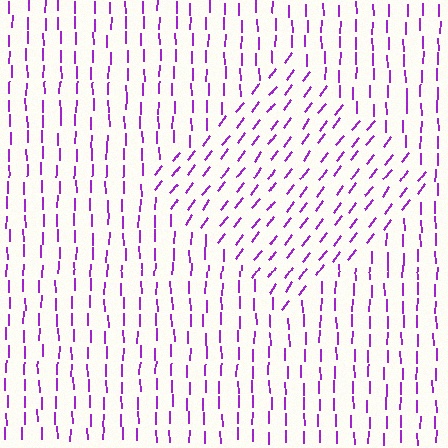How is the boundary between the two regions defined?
The boundary is defined purely by a change in line orientation (approximately 37 degrees difference). All lines are the same color and thickness.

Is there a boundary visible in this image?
Yes, there is a texture boundary formed by a change in line orientation.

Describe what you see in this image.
The image is filled with small purple line segments. A diamond region in the image has lines oriented differently from the surrounding lines, creating a visible texture boundary.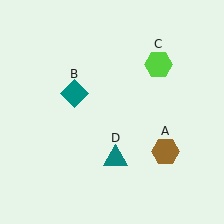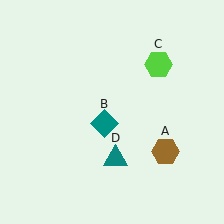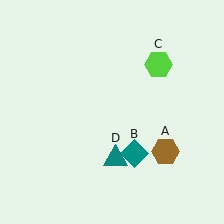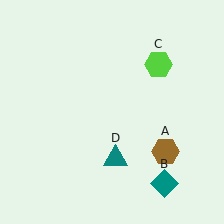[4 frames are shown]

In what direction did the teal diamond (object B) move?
The teal diamond (object B) moved down and to the right.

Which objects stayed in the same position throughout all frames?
Brown hexagon (object A) and lime hexagon (object C) and teal triangle (object D) remained stationary.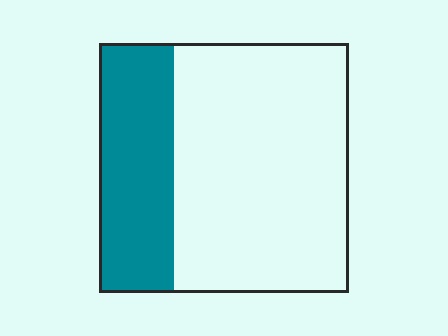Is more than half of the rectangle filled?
No.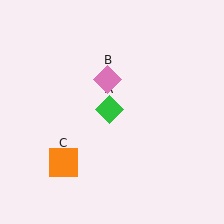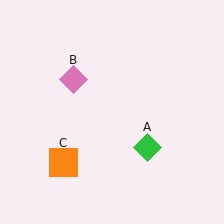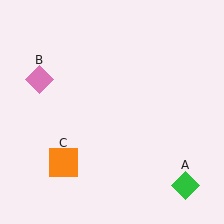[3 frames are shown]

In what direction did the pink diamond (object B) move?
The pink diamond (object B) moved left.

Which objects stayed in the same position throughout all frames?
Orange square (object C) remained stationary.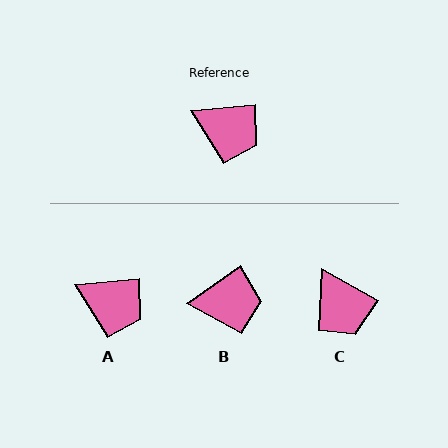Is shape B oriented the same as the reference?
No, it is off by about 29 degrees.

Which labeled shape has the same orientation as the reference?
A.